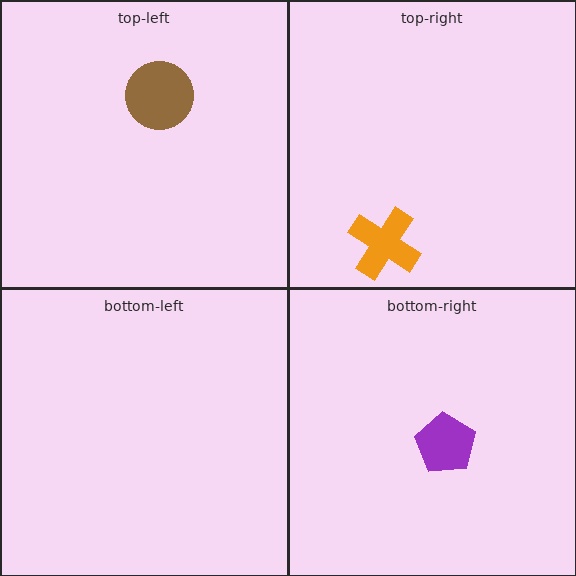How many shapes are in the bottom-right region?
1.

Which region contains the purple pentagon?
The bottom-right region.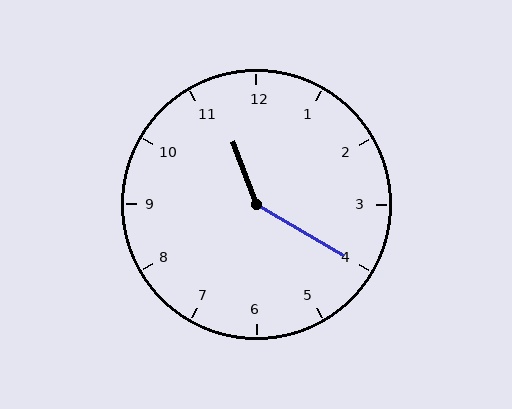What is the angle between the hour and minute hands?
Approximately 140 degrees.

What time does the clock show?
11:20.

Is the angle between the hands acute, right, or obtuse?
It is obtuse.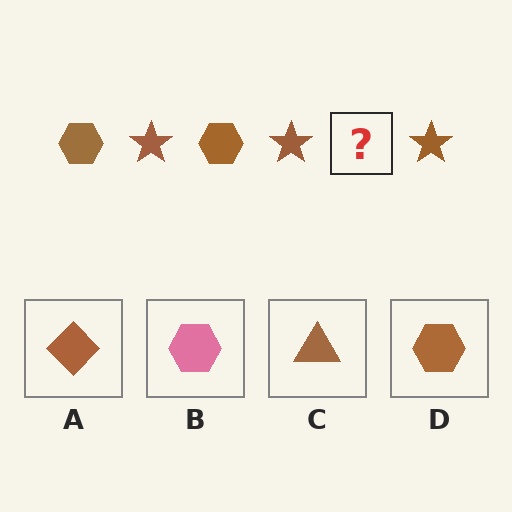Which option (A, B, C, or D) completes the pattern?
D.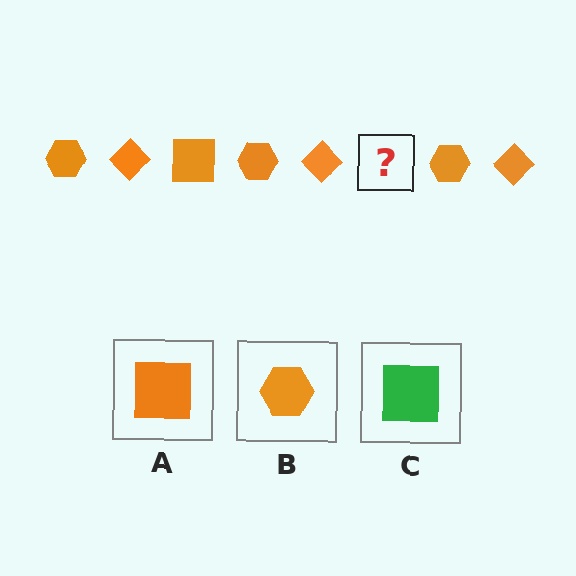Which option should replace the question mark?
Option A.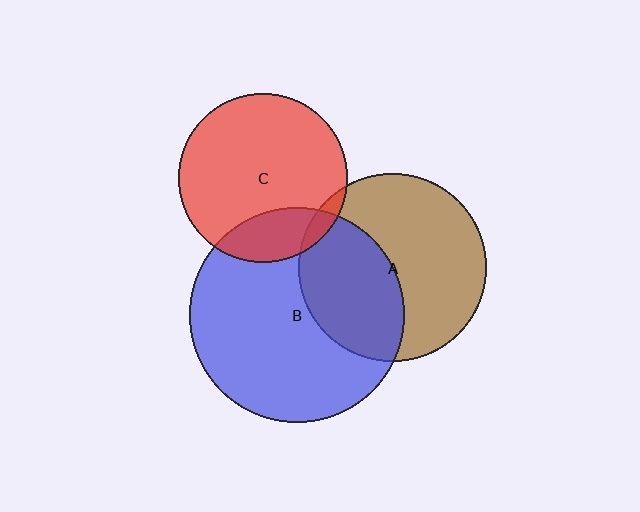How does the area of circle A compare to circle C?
Approximately 1.3 times.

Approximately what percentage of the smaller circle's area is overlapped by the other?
Approximately 5%.